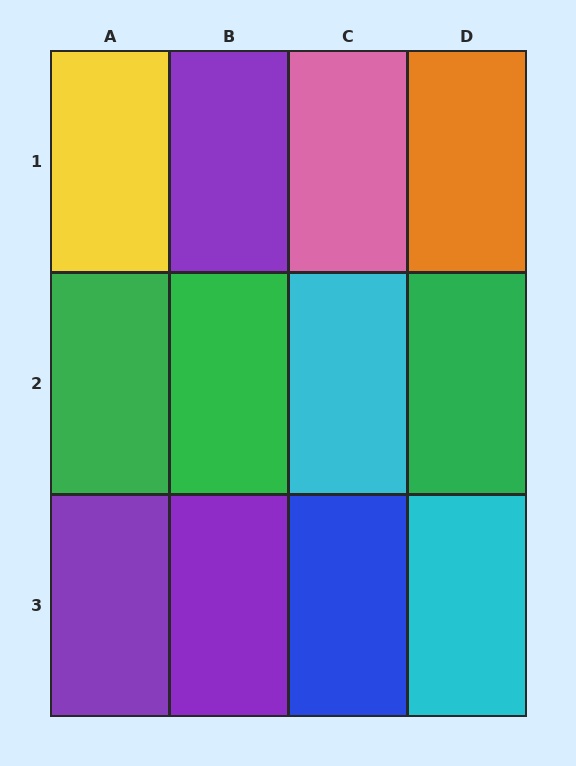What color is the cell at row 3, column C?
Blue.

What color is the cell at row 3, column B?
Purple.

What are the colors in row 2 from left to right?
Green, green, cyan, green.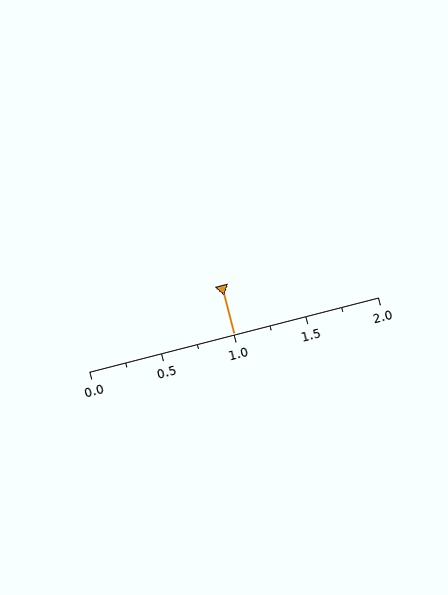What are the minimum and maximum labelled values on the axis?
The axis runs from 0.0 to 2.0.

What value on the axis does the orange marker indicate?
The marker indicates approximately 1.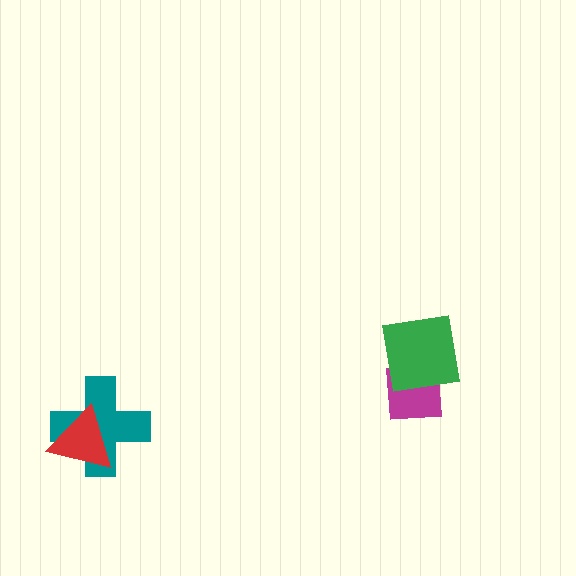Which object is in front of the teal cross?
The red triangle is in front of the teal cross.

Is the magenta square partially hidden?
Yes, it is partially covered by another shape.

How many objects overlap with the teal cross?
1 object overlaps with the teal cross.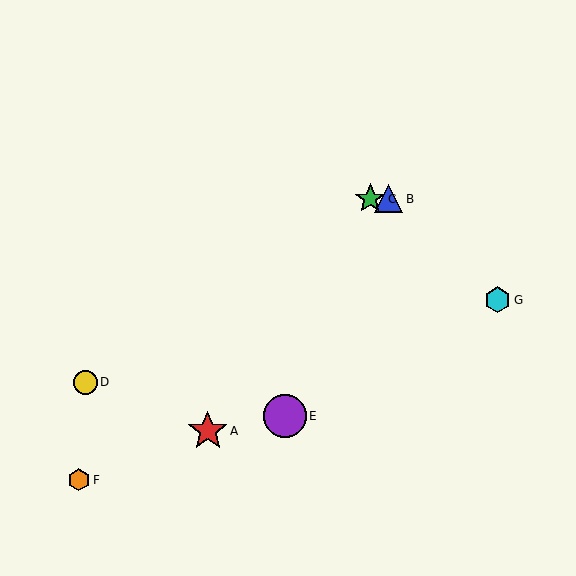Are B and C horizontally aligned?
Yes, both are at y≈199.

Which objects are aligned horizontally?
Objects B, C are aligned horizontally.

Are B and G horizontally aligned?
No, B is at y≈199 and G is at y≈300.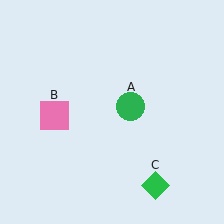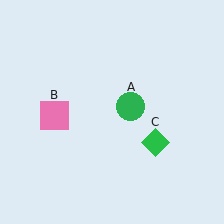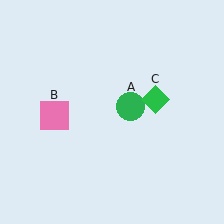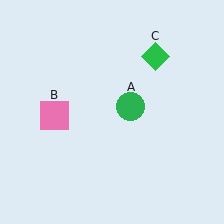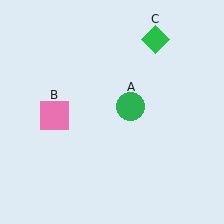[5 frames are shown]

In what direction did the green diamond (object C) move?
The green diamond (object C) moved up.